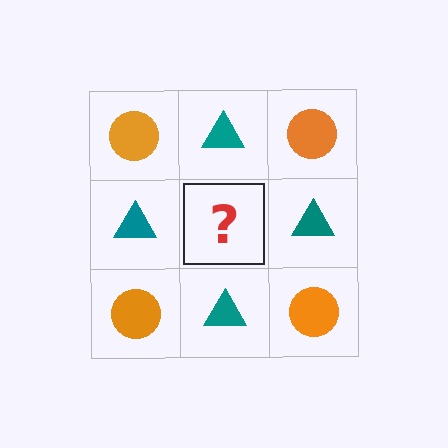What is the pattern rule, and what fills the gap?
The rule is that it alternates orange circle and teal triangle in a checkerboard pattern. The gap should be filled with an orange circle.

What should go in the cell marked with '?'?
The missing cell should contain an orange circle.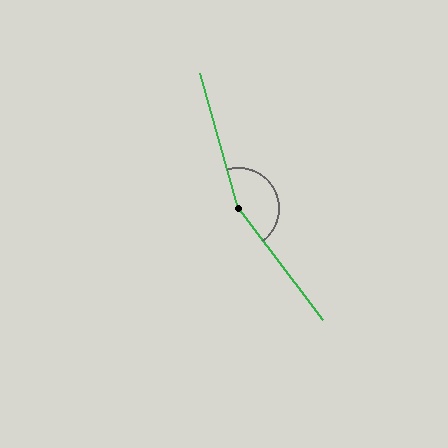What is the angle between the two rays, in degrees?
Approximately 159 degrees.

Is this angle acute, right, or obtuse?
It is obtuse.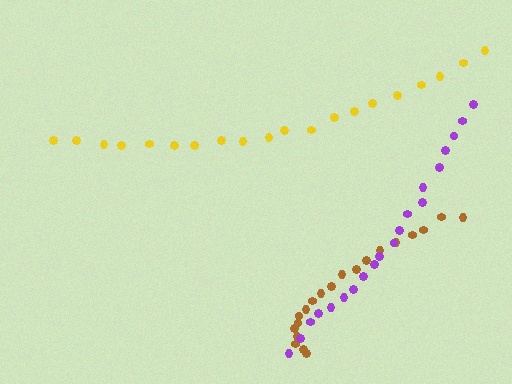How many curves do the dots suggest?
There are 3 distinct paths.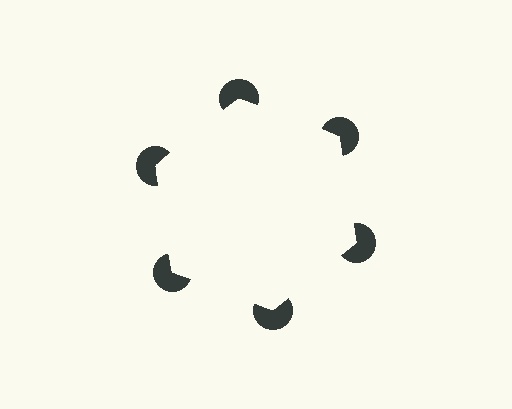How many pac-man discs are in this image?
There are 6 — one at each vertex of the illusory hexagon.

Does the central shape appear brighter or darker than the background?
It typically appears slightly brighter than the background, even though no actual brightness change is drawn.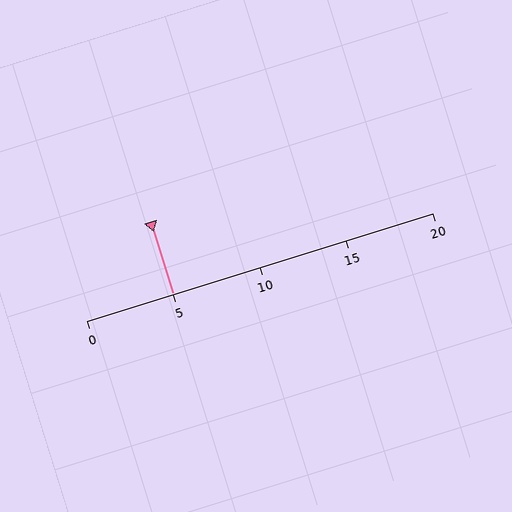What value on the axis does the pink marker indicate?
The marker indicates approximately 5.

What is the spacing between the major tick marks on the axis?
The major ticks are spaced 5 apart.